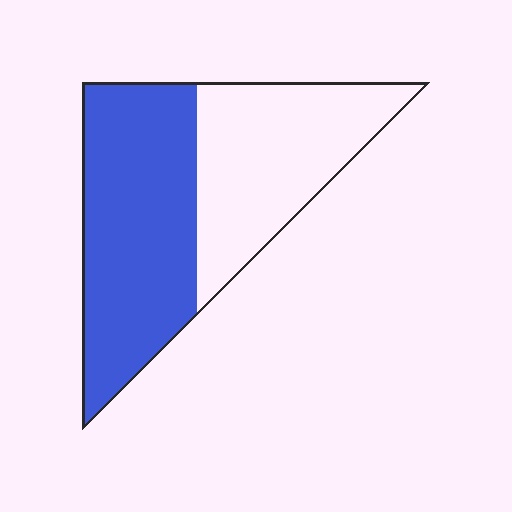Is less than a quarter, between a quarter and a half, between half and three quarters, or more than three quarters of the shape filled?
Between half and three quarters.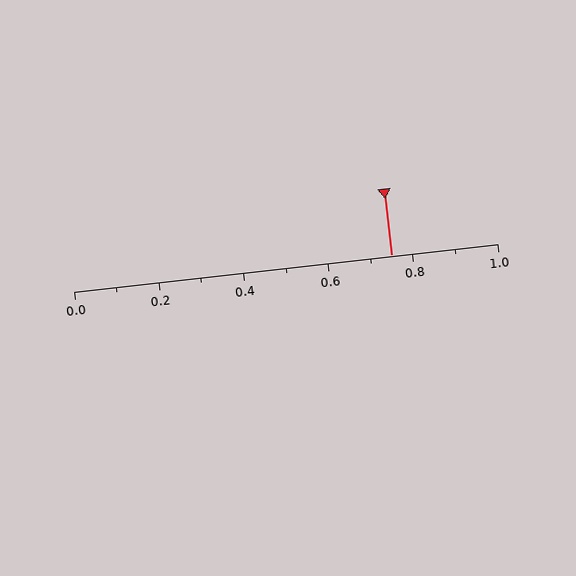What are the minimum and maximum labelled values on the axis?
The axis runs from 0.0 to 1.0.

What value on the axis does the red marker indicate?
The marker indicates approximately 0.75.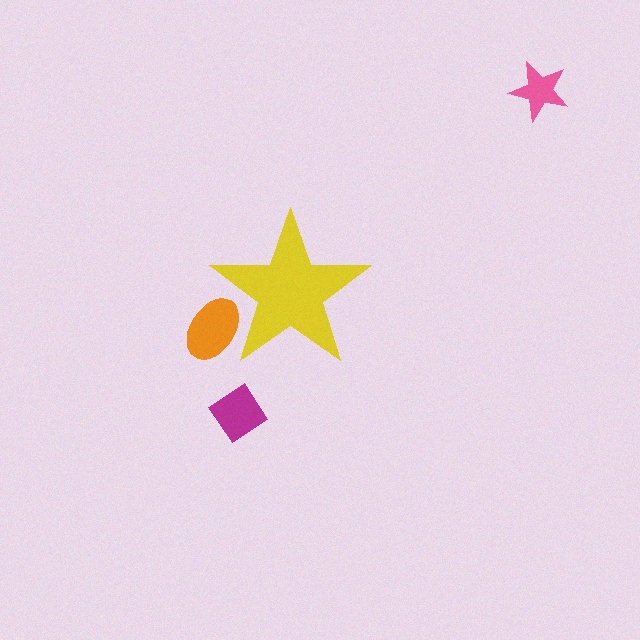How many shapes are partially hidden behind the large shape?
1 shape is partially hidden.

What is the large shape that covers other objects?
A yellow star.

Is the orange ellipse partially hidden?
Yes, the orange ellipse is partially hidden behind the yellow star.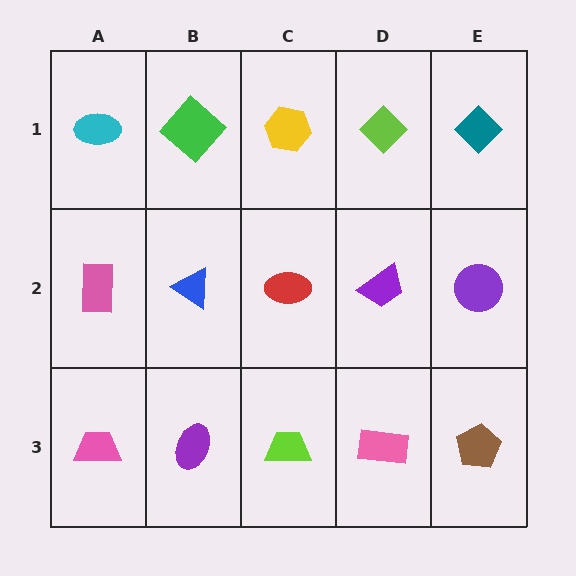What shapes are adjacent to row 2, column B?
A green diamond (row 1, column B), a purple ellipse (row 3, column B), a pink rectangle (row 2, column A), a red ellipse (row 2, column C).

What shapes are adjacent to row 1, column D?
A purple trapezoid (row 2, column D), a yellow hexagon (row 1, column C), a teal diamond (row 1, column E).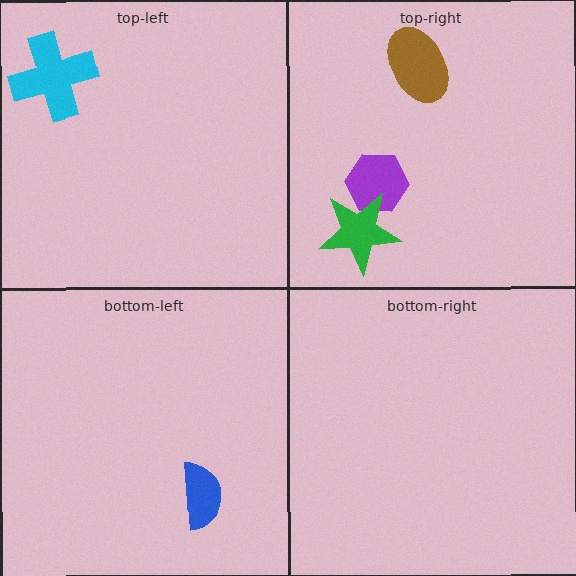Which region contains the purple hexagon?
The top-right region.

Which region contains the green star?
The top-right region.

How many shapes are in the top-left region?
1.